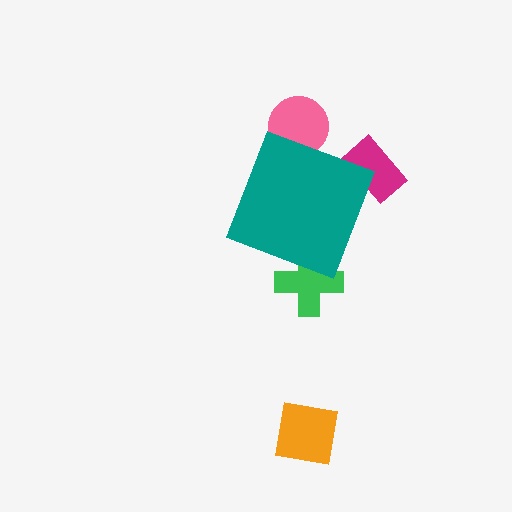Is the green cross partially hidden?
Yes, the green cross is partially hidden behind the teal diamond.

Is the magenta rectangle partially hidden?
Yes, the magenta rectangle is partially hidden behind the teal diamond.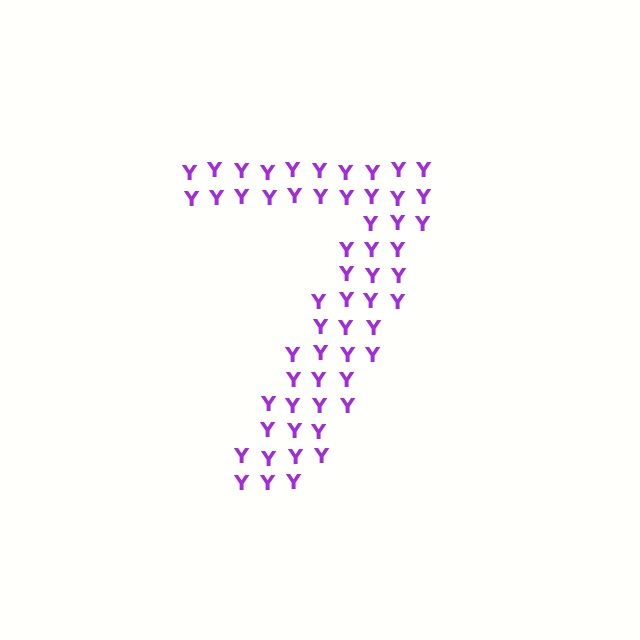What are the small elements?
The small elements are letter Y's.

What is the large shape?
The large shape is the digit 7.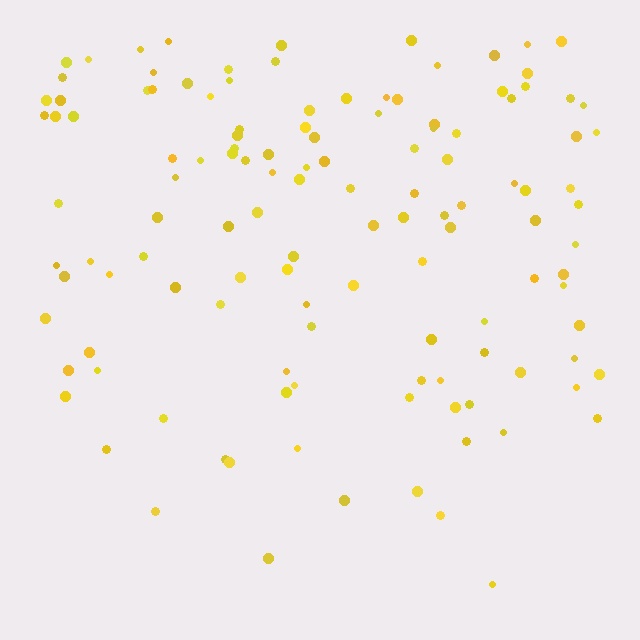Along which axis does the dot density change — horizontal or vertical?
Vertical.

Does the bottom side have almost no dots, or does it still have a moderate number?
Still a moderate number, just noticeably fewer than the top.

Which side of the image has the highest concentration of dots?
The top.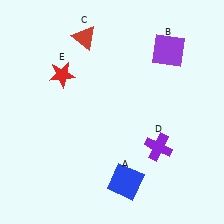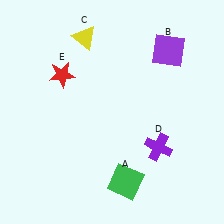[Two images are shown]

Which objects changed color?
A changed from blue to green. C changed from red to yellow.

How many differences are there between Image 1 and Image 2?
There are 2 differences between the two images.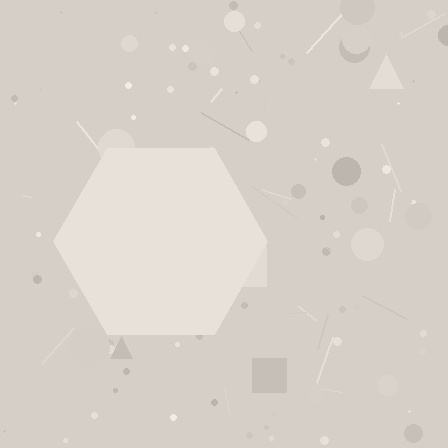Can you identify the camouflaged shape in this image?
The camouflaged shape is a hexagon.